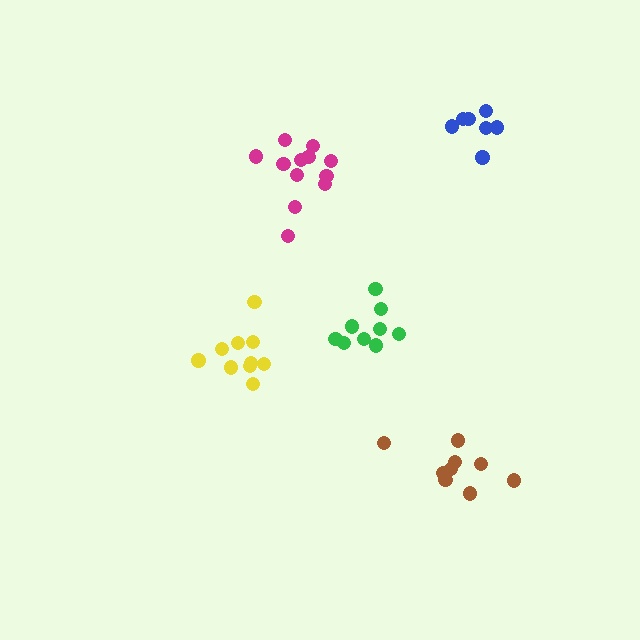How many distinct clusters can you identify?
There are 5 distinct clusters.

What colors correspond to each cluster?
The clusters are colored: blue, green, yellow, brown, magenta.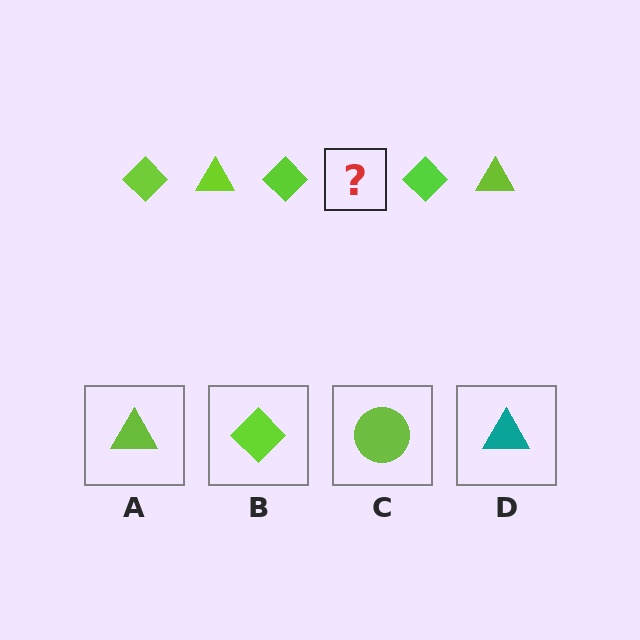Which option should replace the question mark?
Option A.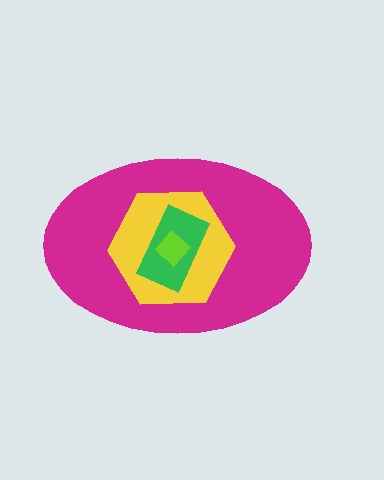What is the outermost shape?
The magenta ellipse.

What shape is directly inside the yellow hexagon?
The green rectangle.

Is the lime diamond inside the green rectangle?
Yes.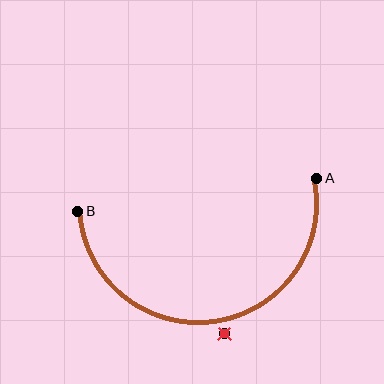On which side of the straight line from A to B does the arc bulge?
The arc bulges below the straight line connecting A and B.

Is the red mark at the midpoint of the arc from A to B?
No — the red mark does not lie on the arc at all. It sits slightly outside the curve.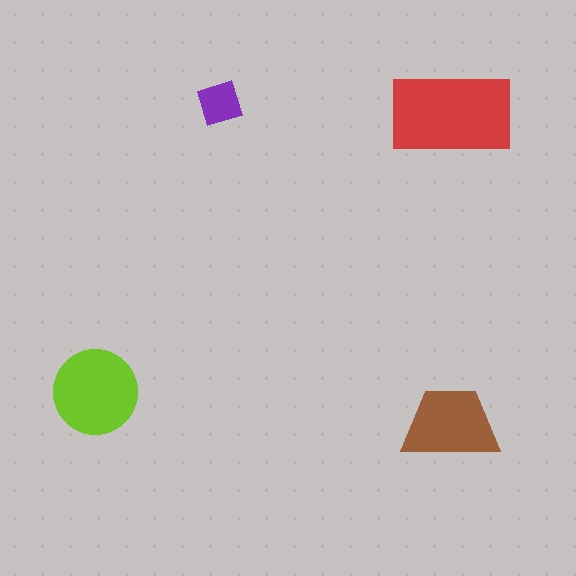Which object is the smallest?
The purple diamond.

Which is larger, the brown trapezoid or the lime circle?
The lime circle.